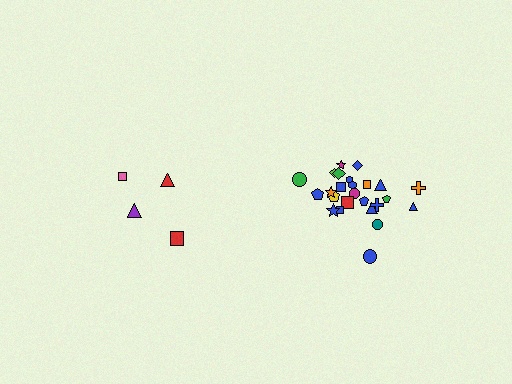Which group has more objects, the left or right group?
The right group.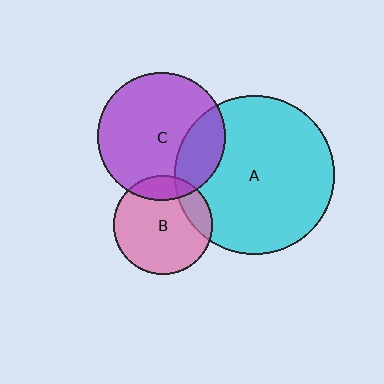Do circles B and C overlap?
Yes.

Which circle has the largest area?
Circle A (cyan).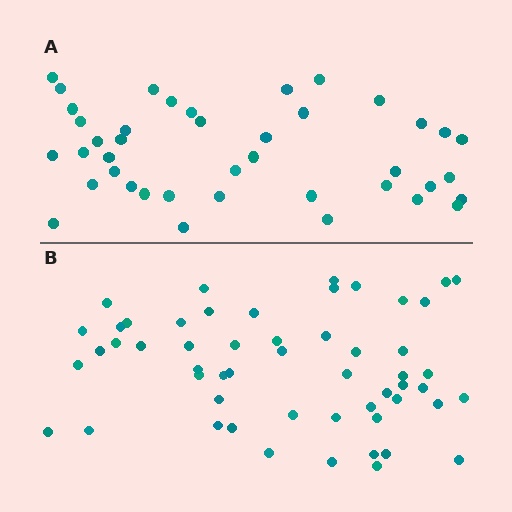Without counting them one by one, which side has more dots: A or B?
Region B (the bottom region) has more dots.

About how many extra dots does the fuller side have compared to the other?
Region B has approximately 15 more dots than region A.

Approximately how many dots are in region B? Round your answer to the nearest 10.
About 50 dots. (The exact count is 54, which rounds to 50.)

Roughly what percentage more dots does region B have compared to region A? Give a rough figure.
About 30% more.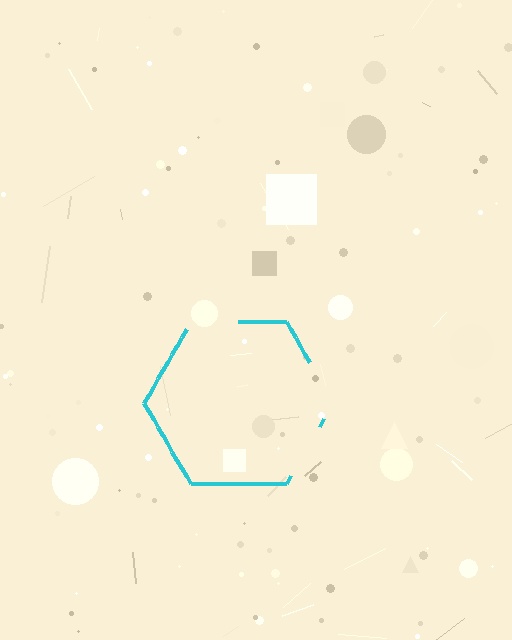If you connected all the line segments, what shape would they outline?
They would outline a hexagon.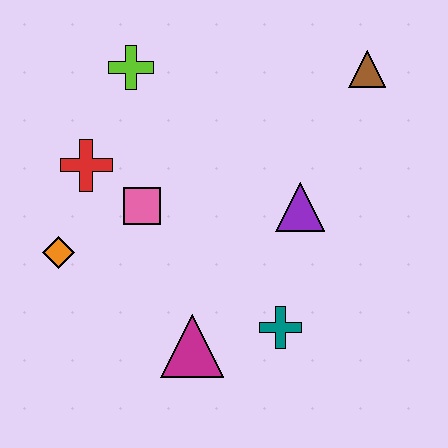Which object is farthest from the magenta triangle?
The brown triangle is farthest from the magenta triangle.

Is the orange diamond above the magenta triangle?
Yes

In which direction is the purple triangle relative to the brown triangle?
The purple triangle is below the brown triangle.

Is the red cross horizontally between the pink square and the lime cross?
No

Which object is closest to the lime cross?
The red cross is closest to the lime cross.